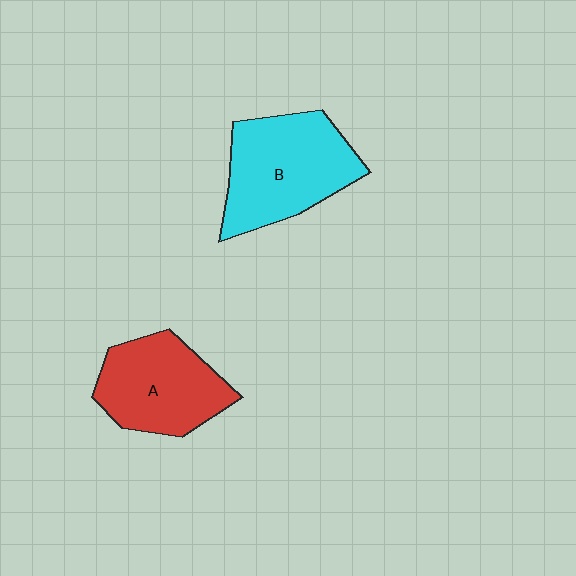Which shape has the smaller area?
Shape A (red).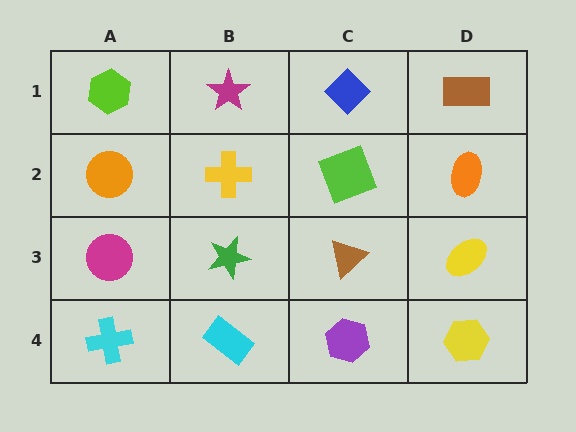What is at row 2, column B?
A yellow cross.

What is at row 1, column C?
A blue diamond.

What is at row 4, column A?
A cyan cross.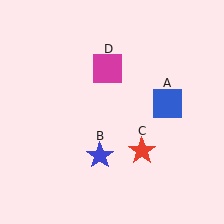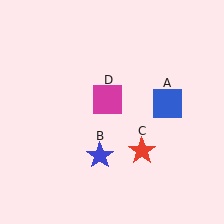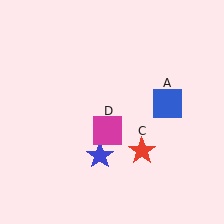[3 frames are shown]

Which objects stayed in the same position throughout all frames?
Blue square (object A) and blue star (object B) and red star (object C) remained stationary.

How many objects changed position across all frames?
1 object changed position: magenta square (object D).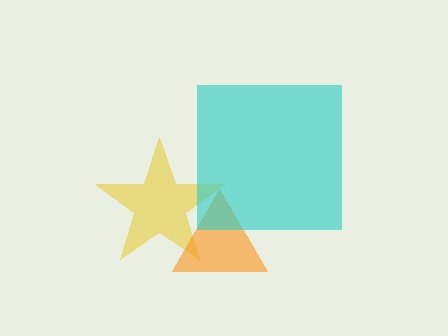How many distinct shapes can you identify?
There are 3 distinct shapes: a yellow star, an orange triangle, a cyan square.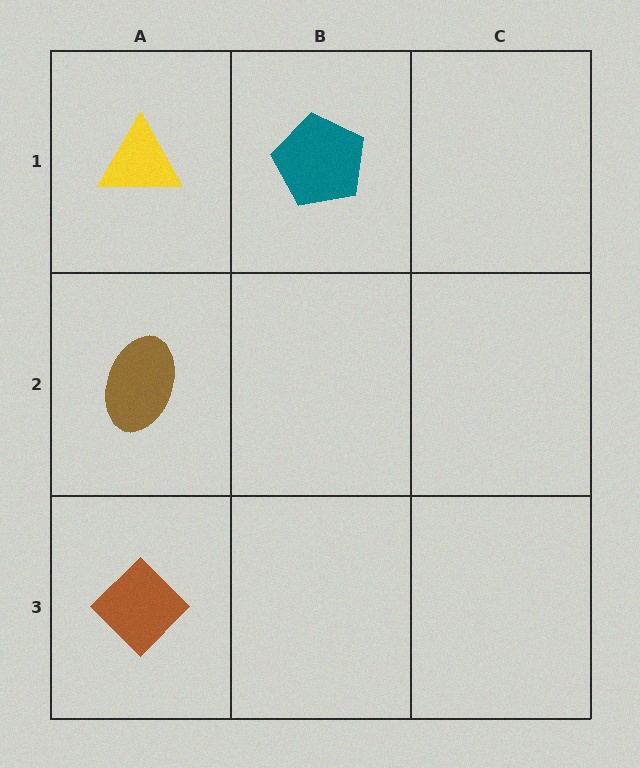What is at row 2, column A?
A brown ellipse.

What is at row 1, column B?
A teal pentagon.